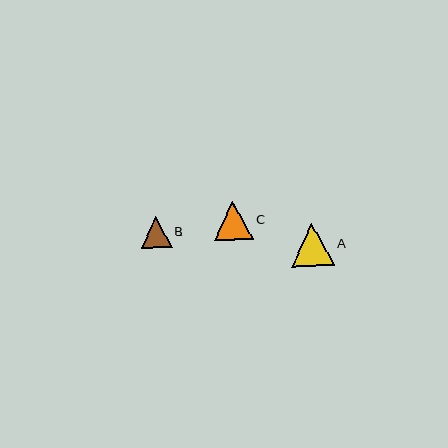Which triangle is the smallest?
Triangle B is the smallest with a size of approximately 31 pixels.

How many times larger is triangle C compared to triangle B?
Triangle C is approximately 1.3 times the size of triangle B.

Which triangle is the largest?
Triangle A is the largest with a size of approximately 43 pixels.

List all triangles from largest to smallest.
From largest to smallest: A, C, B.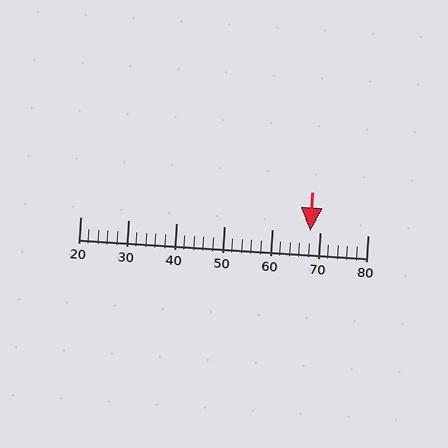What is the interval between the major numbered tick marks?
The major tick marks are spaced 10 units apart.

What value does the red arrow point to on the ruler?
The red arrow points to approximately 68.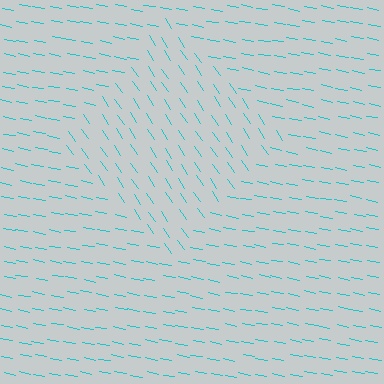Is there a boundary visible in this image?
Yes, there is a texture boundary formed by a change in line orientation.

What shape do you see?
I see a diamond.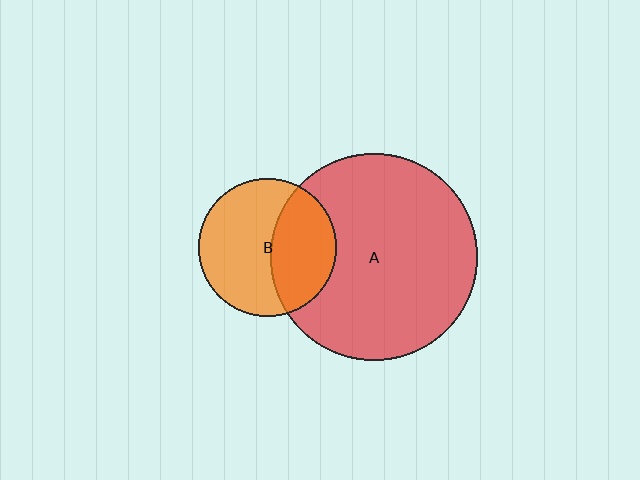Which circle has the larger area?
Circle A (red).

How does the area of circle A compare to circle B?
Approximately 2.3 times.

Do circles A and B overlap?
Yes.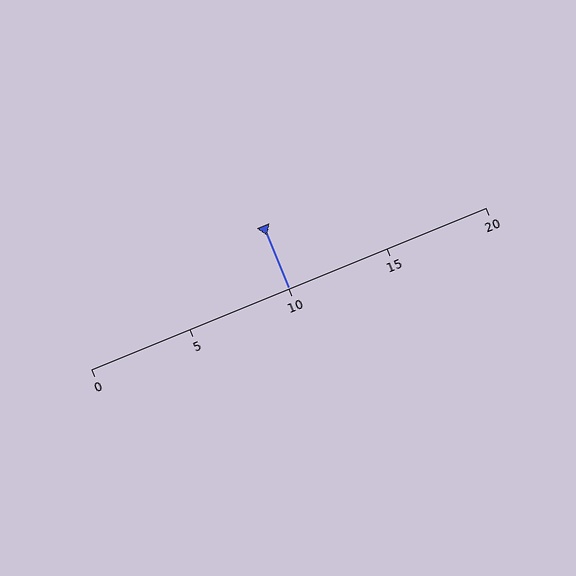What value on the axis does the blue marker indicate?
The marker indicates approximately 10.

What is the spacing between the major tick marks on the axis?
The major ticks are spaced 5 apart.